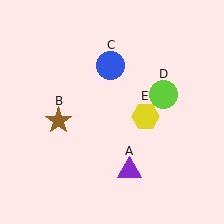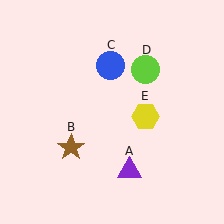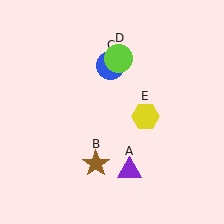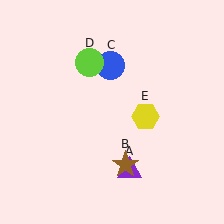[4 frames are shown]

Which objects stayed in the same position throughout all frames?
Purple triangle (object A) and blue circle (object C) and yellow hexagon (object E) remained stationary.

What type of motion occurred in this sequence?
The brown star (object B), lime circle (object D) rotated counterclockwise around the center of the scene.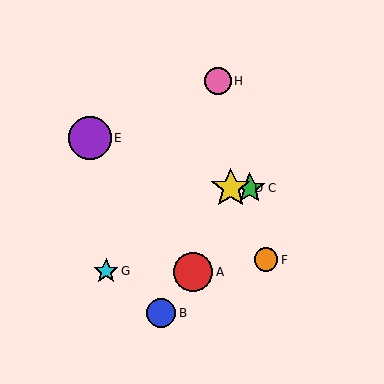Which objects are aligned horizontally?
Objects C, D are aligned horizontally.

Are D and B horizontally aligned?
No, D is at y≈188 and B is at y≈313.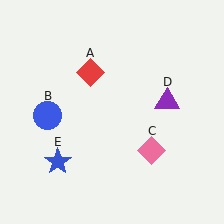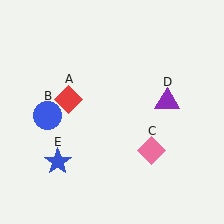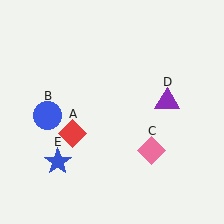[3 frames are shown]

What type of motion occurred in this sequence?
The red diamond (object A) rotated counterclockwise around the center of the scene.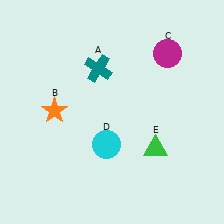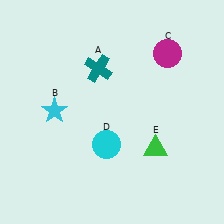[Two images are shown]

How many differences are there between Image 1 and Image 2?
There is 1 difference between the two images.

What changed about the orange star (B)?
In Image 1, B is orange. In Image 2, it changed to cyan.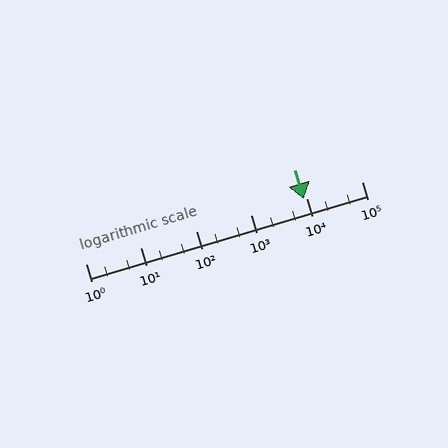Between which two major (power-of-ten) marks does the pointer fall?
The pointer is between 1000 and 10000.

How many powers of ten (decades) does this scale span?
The scale spans 5 decades, from 1 to 100000.